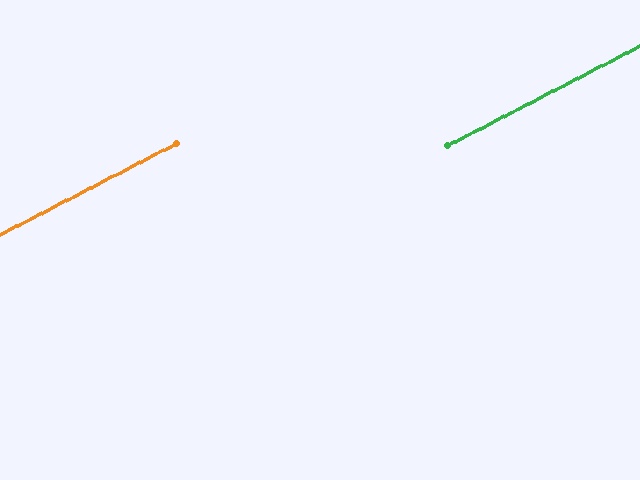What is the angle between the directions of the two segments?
Approximately 0 degrees.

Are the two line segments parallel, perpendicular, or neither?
Parallel — their directions differ by only 0.1°.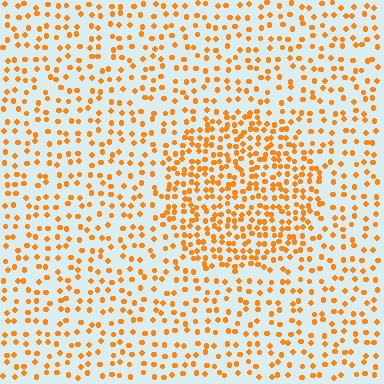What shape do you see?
I see a circle.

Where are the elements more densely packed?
The elements are more densely packed inside the circle boundary.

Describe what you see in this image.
The image contains small orange elements arranged at two different densities. A circle-shaped region is visible where the elements are more densely packed than the surrounding area.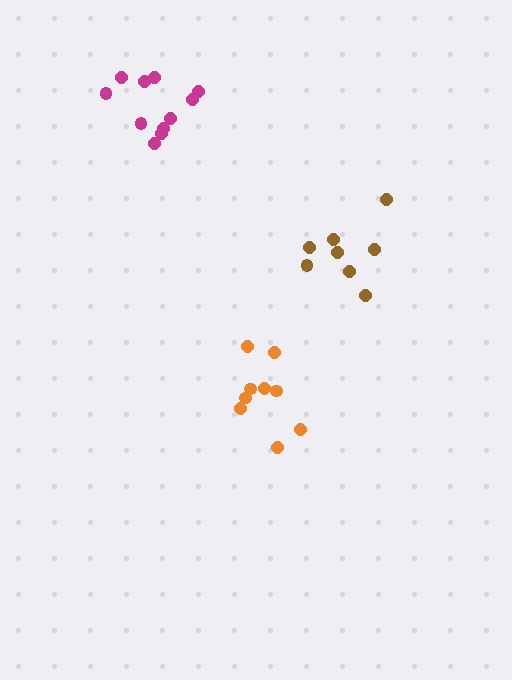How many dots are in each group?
Group 1: 8 dots, Group 2: 11 dots, Group 3: 9 dots (28 total).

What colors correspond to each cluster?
The clusters are colored: brown, magenta, orange.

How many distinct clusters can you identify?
There are 3 distinct clusters.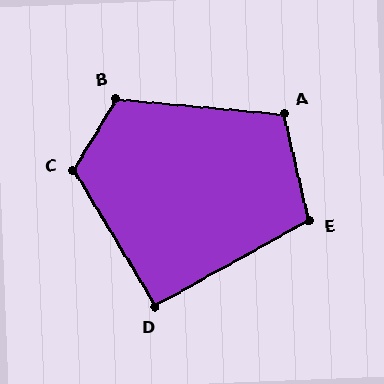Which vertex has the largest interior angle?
C, at approximately 118 degrees.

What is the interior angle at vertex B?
Approximately 115 degrees (obtuse).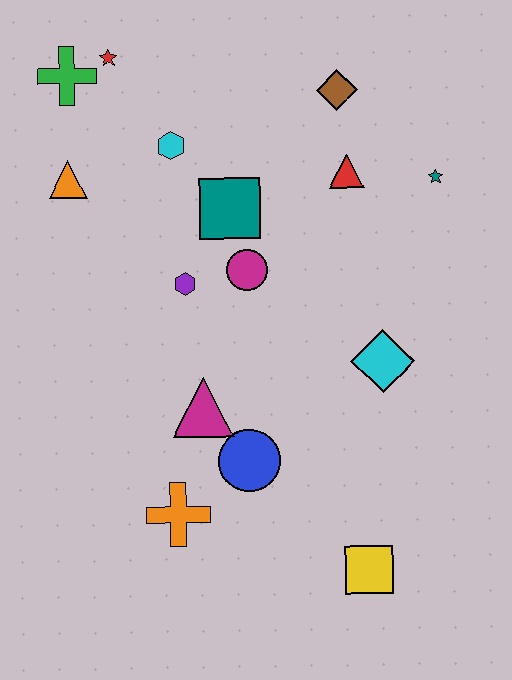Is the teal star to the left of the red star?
No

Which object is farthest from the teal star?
The orange cross is farthest from the teal star.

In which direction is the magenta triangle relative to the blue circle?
The magenta triangle is above the blue circle.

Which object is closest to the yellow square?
The blue circle is closest to the yellow square.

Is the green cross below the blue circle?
No